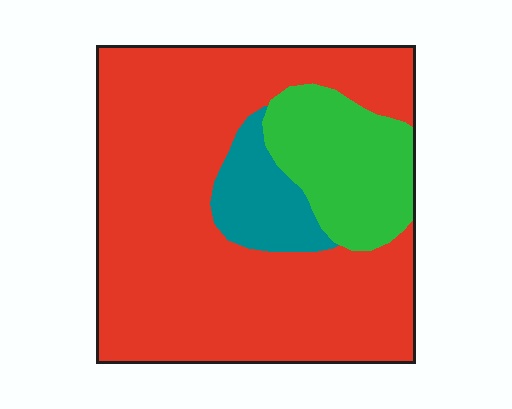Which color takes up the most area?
Red, at roughly 75%.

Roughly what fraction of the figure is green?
Green takes up less than a quarter of the figure.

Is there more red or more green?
Red.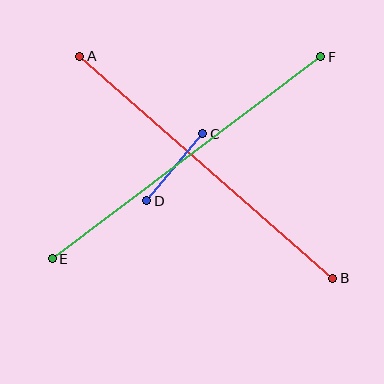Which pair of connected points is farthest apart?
Points A and B are farthest apart.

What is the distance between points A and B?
The distance is approximately 337 pixels.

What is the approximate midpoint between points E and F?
The midpoint is at approximately (186, 158) pixels.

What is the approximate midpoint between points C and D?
The midpoint is at approximately (175, 167) pixels.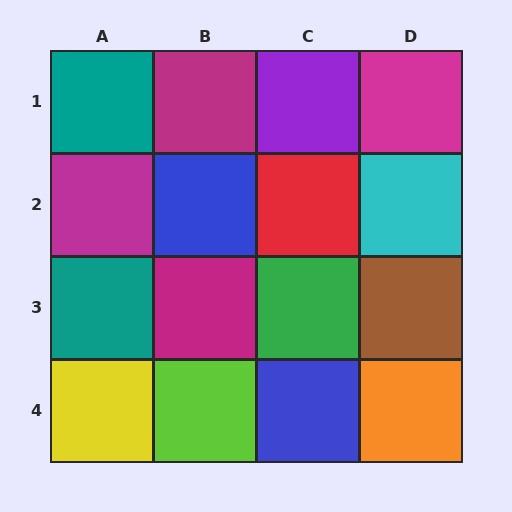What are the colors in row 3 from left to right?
Teal, magenta, green, brown.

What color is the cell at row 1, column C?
Purple.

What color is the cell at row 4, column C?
Blue.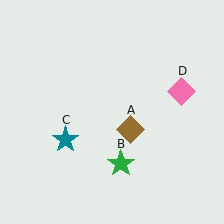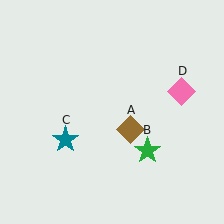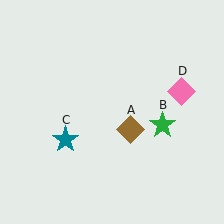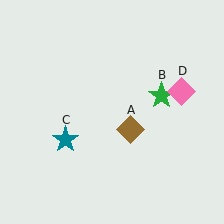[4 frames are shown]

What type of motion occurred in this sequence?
The green star (object B) rotated counterclockwise around the center of the scene.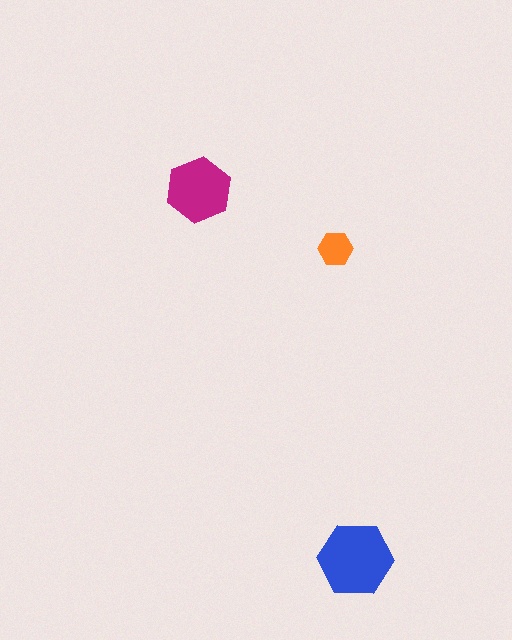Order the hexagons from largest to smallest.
the blue one, the magenta one, the orange one.